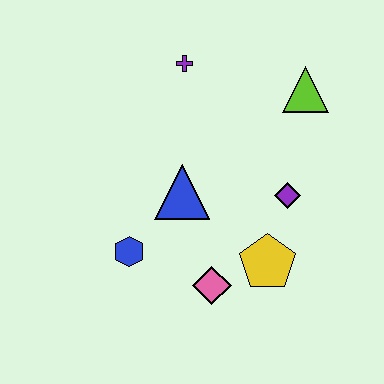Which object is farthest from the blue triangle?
The lime triangle is farthest from the blue triangle.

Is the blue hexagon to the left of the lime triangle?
Yes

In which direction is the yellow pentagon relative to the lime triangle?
The yellow pentagon is below the lime triangle.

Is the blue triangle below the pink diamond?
No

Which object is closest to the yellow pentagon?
The pink diamond is closest to the yellow pentagon.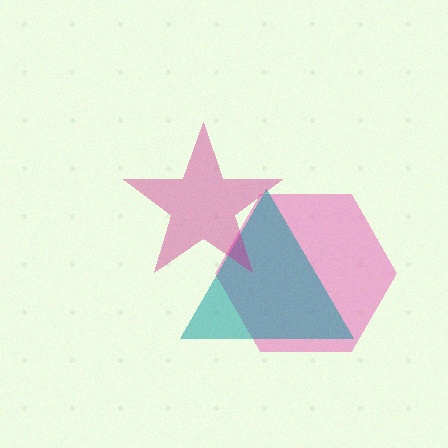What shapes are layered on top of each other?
The layered shapes are: a pink hexagon, a teal triangle, a magenta star.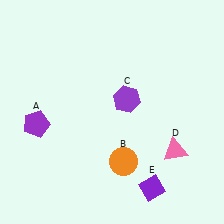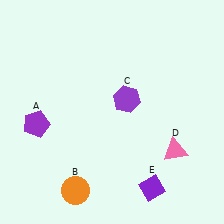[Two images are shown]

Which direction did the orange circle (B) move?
The orange circle (B) moved left.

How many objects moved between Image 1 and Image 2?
1 object moved between the two images.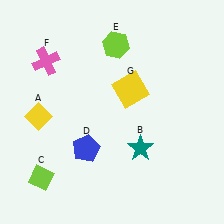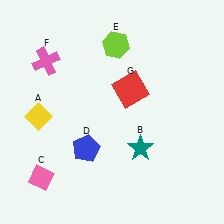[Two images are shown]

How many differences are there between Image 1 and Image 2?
There are 2 differences between the two images.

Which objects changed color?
C changed from lime to pink. G changed from yellow to red.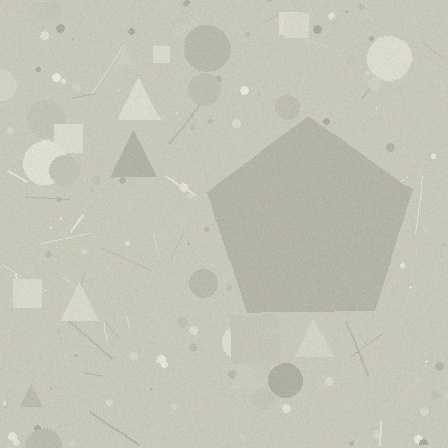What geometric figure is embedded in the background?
A pentagon is embedded in the background.